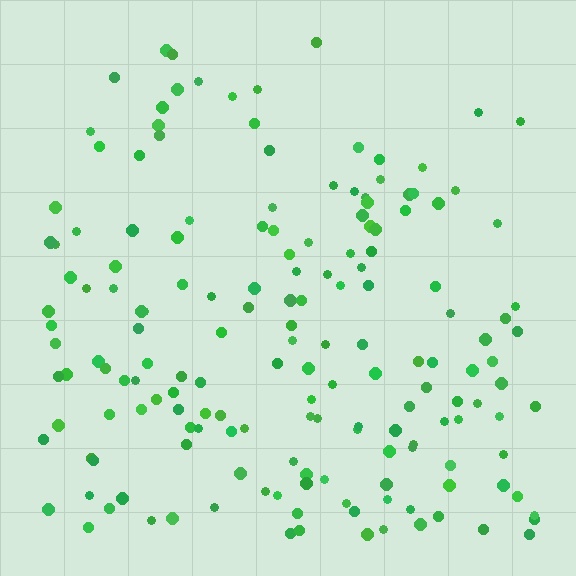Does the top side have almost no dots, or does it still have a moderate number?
Still a moderate number, just noticeably fewer than the bottom.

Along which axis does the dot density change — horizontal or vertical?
Vertical.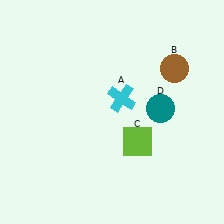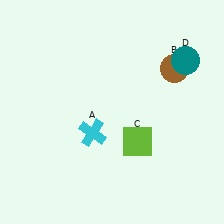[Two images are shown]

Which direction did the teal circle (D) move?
The teal circle (D) moved up.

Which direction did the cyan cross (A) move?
The cyan cross (A) moved down.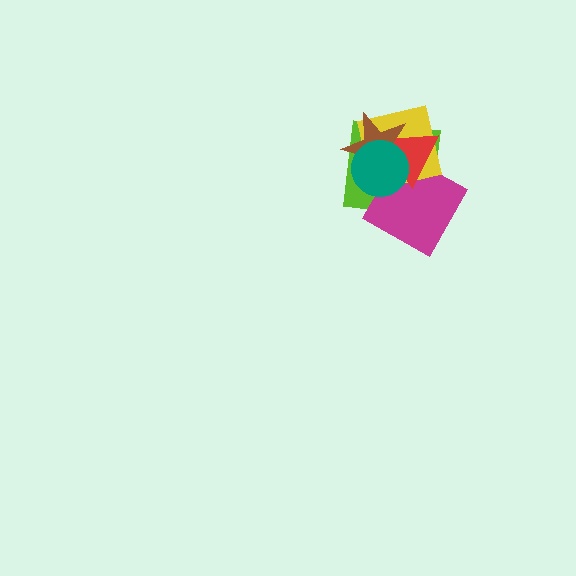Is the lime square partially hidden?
Yes, it is partially covered by another shape.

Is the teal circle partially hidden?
No, no other shape covers it.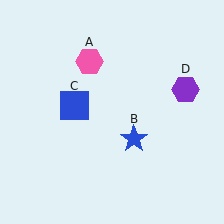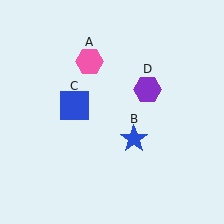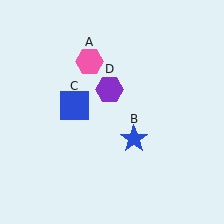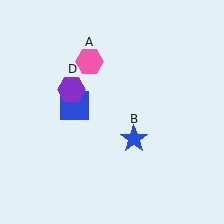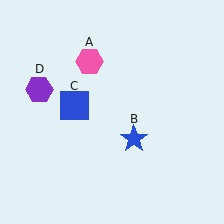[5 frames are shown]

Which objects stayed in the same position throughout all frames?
Pink hexagon (object A) and blue star (object B) and blue square (object C) remained stationary.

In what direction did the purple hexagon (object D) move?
The purple hexagon (object D) moved left.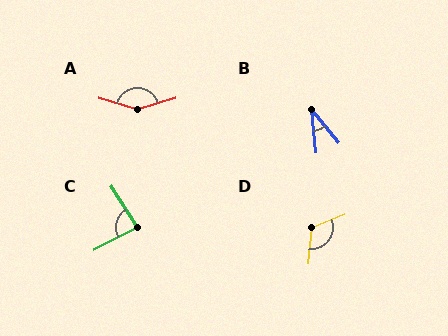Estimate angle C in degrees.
Approximately 85 degrees.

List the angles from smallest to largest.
B (34°), C (85°), D (118°), A (146°).